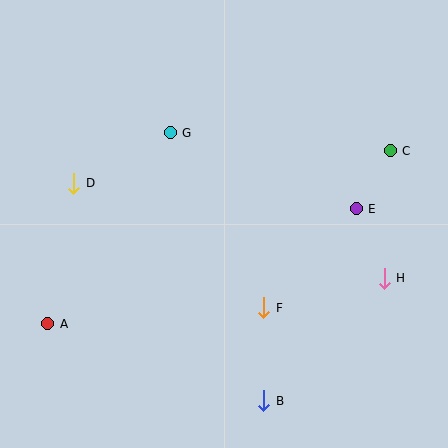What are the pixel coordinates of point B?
Point B is at (264, 401).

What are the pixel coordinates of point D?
Point D is at (74, 183).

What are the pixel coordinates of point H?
Point H is at (384, 278).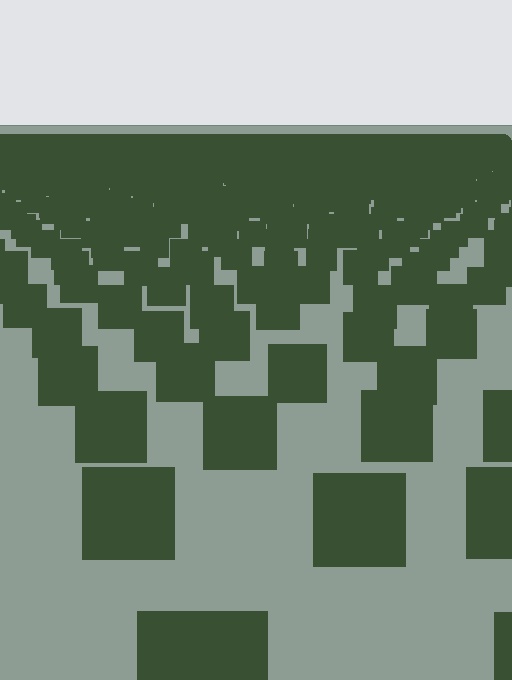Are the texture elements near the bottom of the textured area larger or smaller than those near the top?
Larger. Near the bottom, elements are closer to the viewer and appear at a bigger on-screen size.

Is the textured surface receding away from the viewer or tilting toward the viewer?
The surface is receding away from the viewer. Texture elements get smaller and denser toward the top.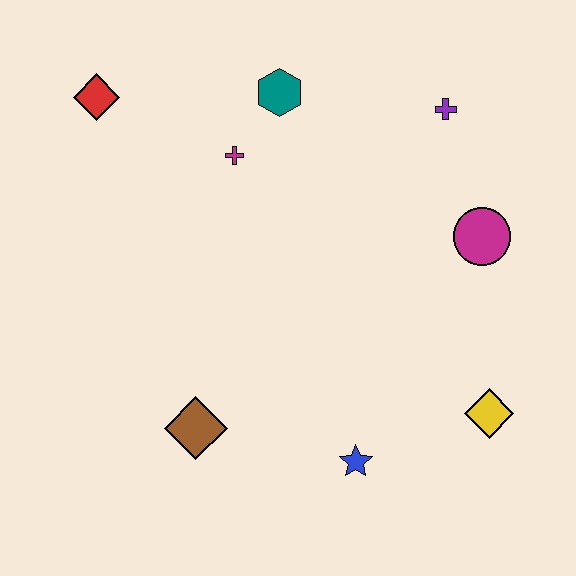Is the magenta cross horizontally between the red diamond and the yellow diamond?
Yes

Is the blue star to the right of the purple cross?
No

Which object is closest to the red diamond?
The magenta cross is closest to the red diamond.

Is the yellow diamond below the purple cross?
Yes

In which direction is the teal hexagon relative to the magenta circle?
The teal hexagon is to the left of the magenta circle.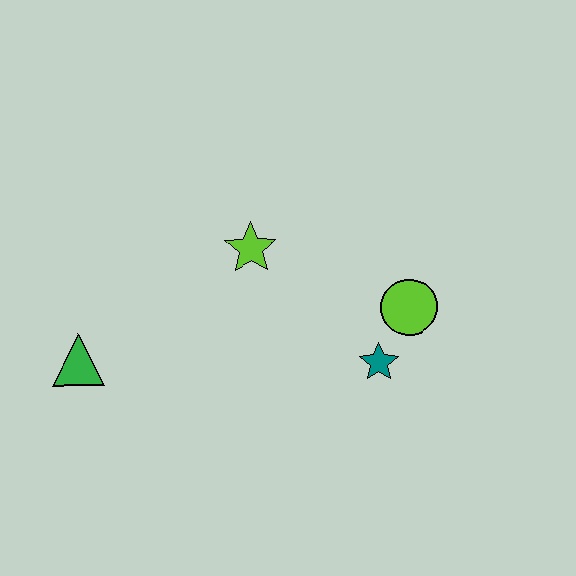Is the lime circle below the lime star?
Yes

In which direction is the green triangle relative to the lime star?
The green triangle is to the left of the lime star.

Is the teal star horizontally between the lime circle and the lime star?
Yes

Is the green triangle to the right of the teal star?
No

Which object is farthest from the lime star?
The green triangle is farthest from the lime star.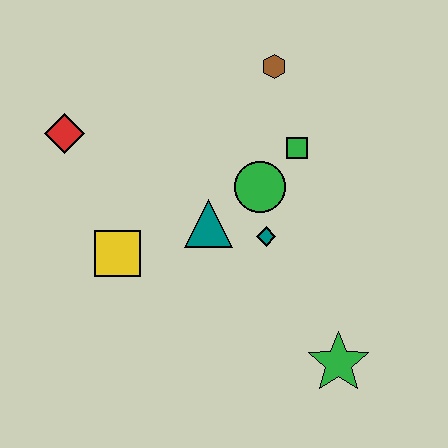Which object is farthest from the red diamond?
The green star is farthest from the red diamond.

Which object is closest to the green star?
The teal diamond is closest to the green star.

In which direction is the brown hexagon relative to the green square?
The brown hexagon is above the green square.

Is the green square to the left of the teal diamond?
No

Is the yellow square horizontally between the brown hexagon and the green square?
No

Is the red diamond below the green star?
No